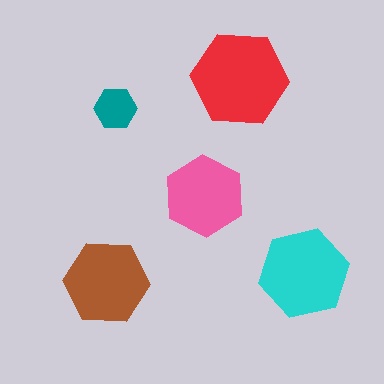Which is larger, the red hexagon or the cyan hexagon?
The red one.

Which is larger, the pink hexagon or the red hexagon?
The red one.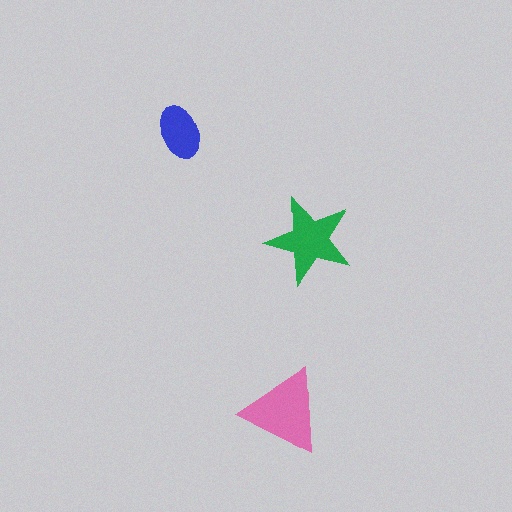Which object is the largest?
The pink triangle.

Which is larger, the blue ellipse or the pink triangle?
The pink triangle.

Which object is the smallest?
The blue ellipse.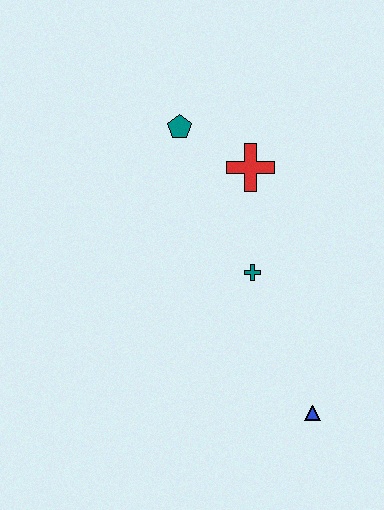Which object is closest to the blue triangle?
The teal cross is closest to the blue triangle.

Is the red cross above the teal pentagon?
No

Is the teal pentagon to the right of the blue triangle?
No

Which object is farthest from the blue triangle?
The teal pentagon is farthest from the blue triangle.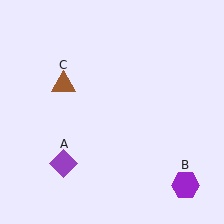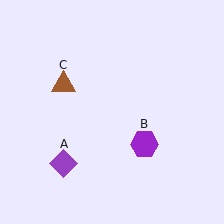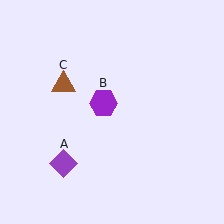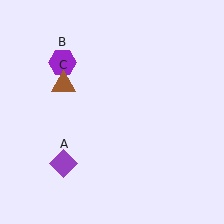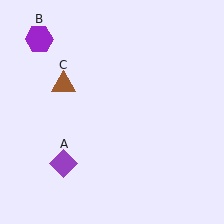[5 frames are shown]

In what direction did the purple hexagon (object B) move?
The purple hexagon (object B) moved up and to the left.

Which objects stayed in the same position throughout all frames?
Purple diamond (object A) and brown triangle (object C) remained stationary.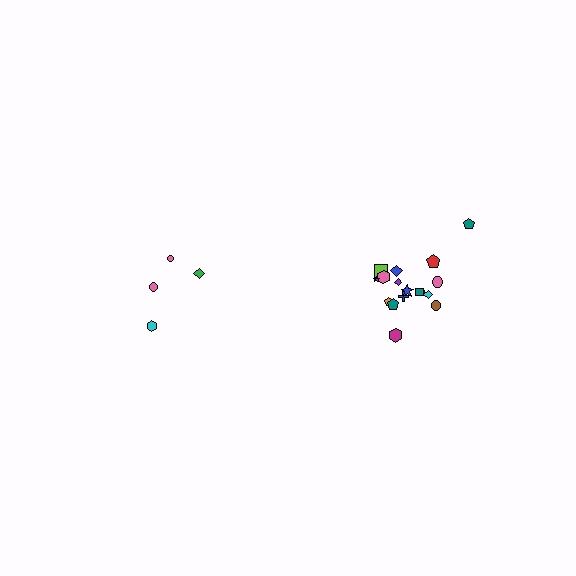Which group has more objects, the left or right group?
The right group.